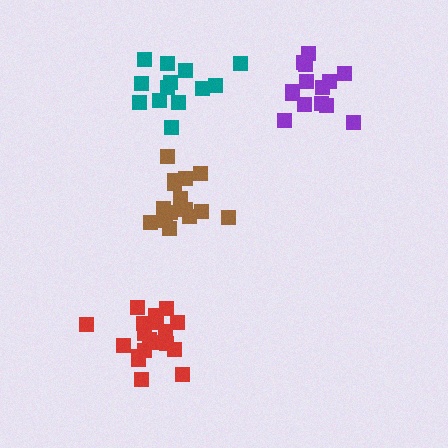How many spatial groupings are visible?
There are 4 spatial groupings.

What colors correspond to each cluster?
The clusters are colored: purple, red, brown, teal.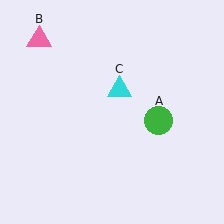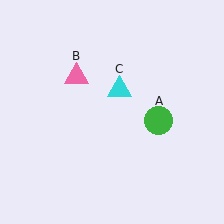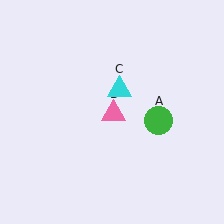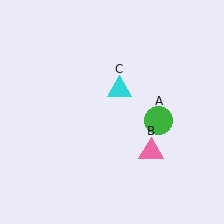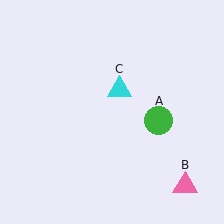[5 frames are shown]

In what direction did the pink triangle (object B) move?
The pink triangle (object B) moved down and to the right.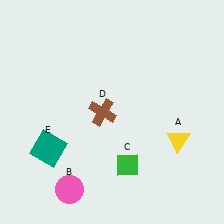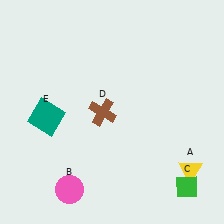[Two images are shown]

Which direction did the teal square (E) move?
The teal square (E) moved up.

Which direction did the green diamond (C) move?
The green diamond (C) moved right.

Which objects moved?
The objects that moved are: the yellow triangle (A), the green diamond (C), the teal square (E).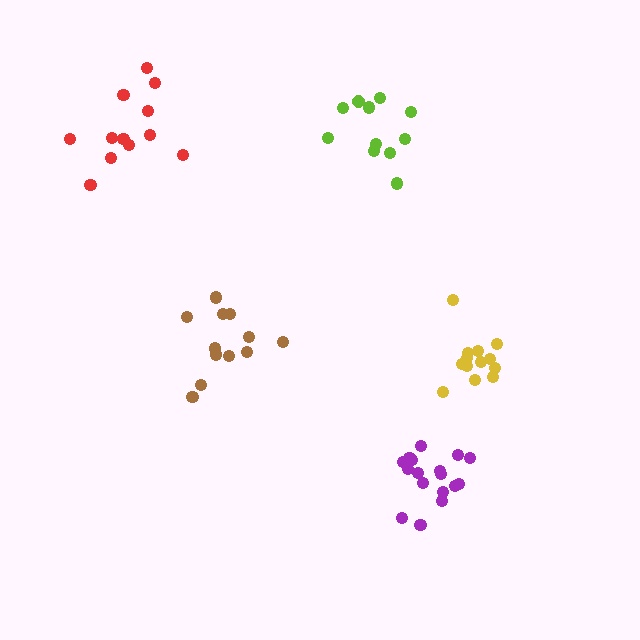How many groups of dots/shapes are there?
There are 5 groups.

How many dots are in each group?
Group 1: 12 dots, Group 2: 13 dots, Group 3: 11 dots, Group 4: 17 dots, Group 5: 12 dots (65 total).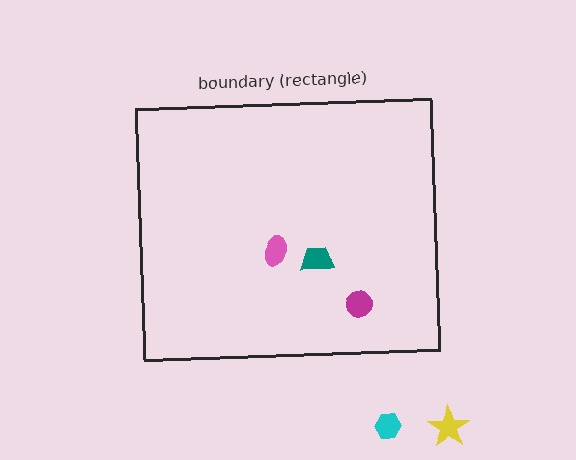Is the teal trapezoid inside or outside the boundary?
Inside.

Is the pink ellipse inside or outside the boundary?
Inside.